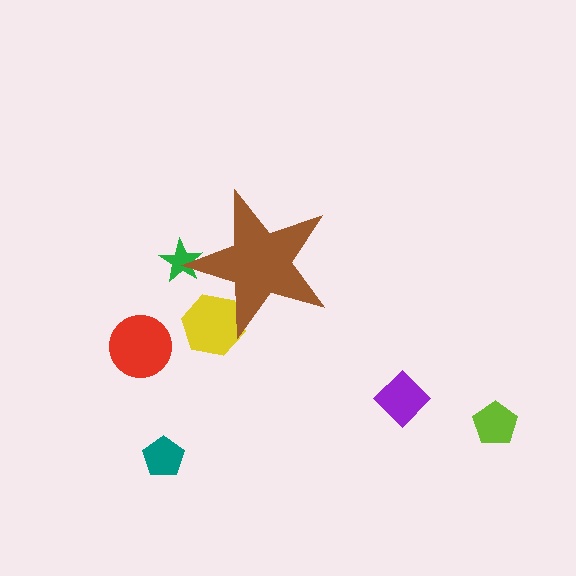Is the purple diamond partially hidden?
No, the purple diamond is fully visible.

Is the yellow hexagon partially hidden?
Yes, the yellow hexagon is partially hidden behind the brown star.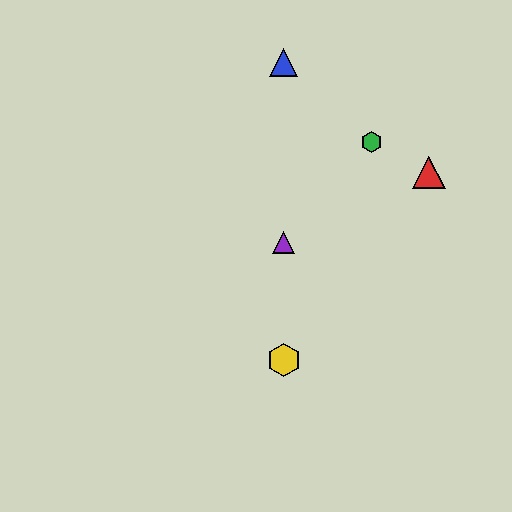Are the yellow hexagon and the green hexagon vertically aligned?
No, the yellow hexagon is at x≈284 and the green hexagon is at x≈372.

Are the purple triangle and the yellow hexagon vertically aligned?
Yes, both are at x≈284.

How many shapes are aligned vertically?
3 shapes (the blue triangle, the yellow hexagon, the purple triangle) are aligned vertically.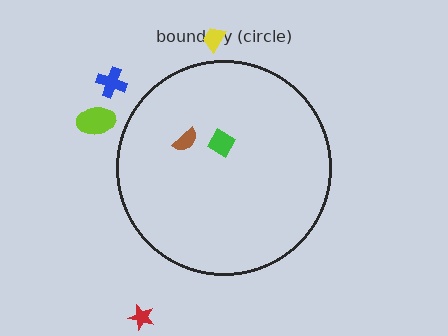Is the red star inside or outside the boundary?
Outside.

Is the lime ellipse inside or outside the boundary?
Outside.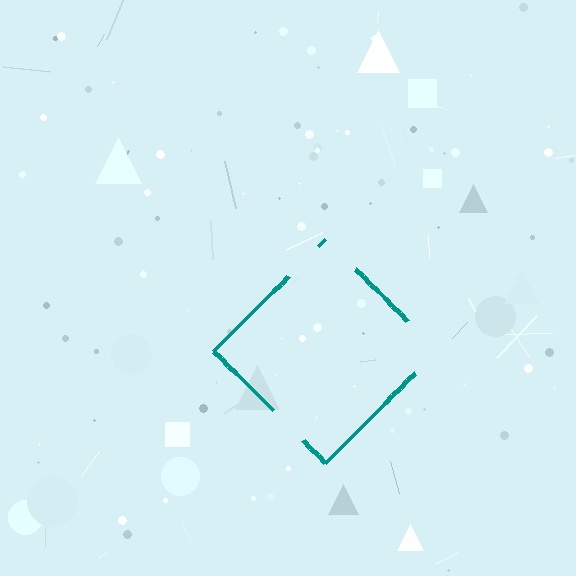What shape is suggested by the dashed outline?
The dashed outline suggests a diamond.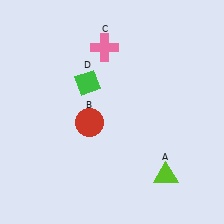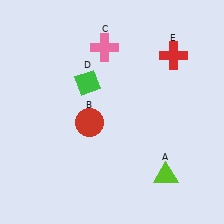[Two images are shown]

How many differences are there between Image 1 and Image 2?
There is 1 difference between the two images.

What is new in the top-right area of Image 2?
A red cross (E) was added in the top-right area of Image 2.